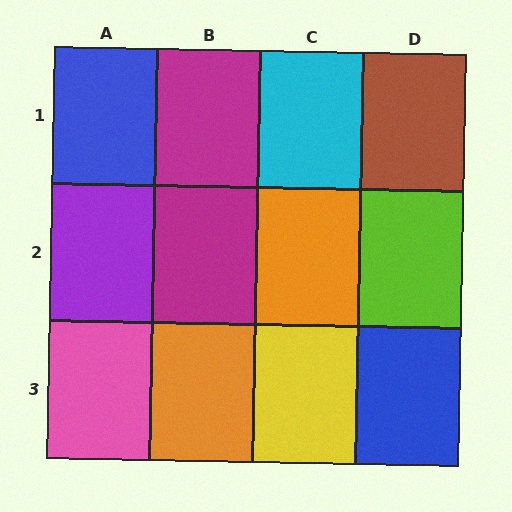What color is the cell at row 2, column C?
Orange.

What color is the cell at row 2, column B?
Magenta.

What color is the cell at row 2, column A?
Purple.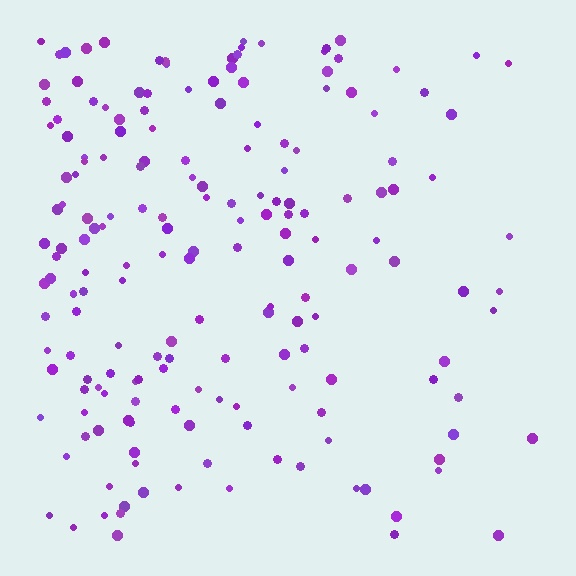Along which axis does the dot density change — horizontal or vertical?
Horizontal.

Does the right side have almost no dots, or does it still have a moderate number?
Still a moderate number, just noticeably fewer than the left.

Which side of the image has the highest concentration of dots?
The left.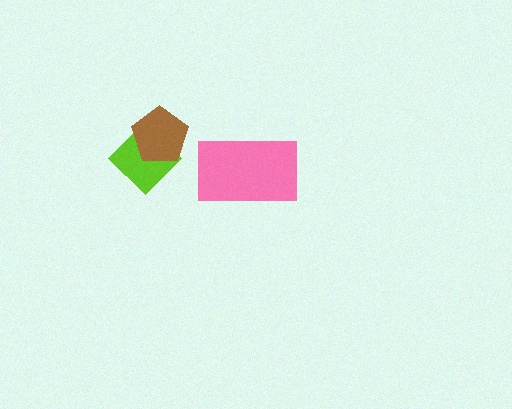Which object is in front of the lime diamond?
The brown pentagon is in front of the lime diamond.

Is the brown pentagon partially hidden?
No, no other shape covers it.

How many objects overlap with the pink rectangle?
0 objects overlap with the pink rectangle.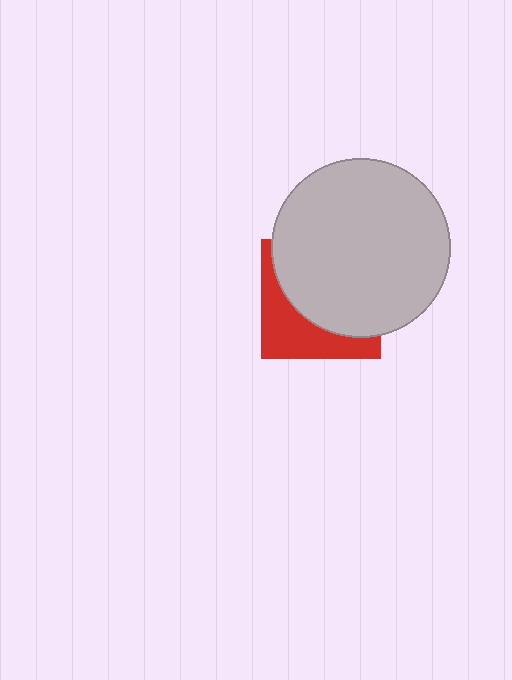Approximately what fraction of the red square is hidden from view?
Roughly 63% of the red square is hidden behind the light gray circle.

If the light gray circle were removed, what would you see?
You would see the complete red square.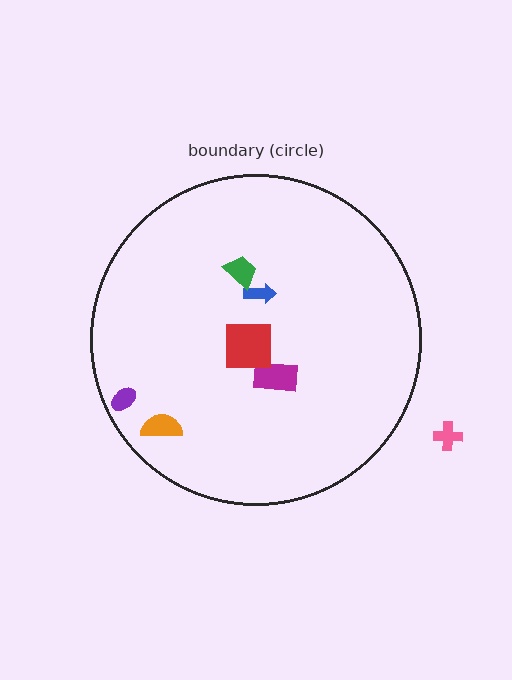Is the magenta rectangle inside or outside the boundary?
Inside.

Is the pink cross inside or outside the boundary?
Outside.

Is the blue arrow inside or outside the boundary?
Inside.